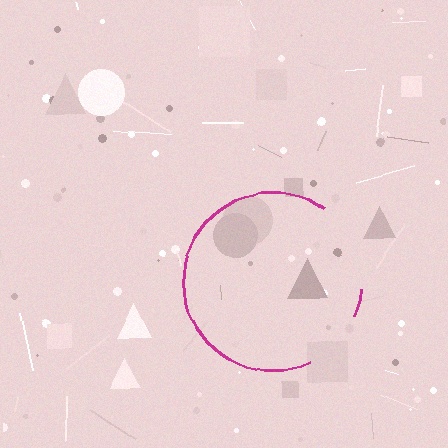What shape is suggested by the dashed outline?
The dashed outline suggests a circle.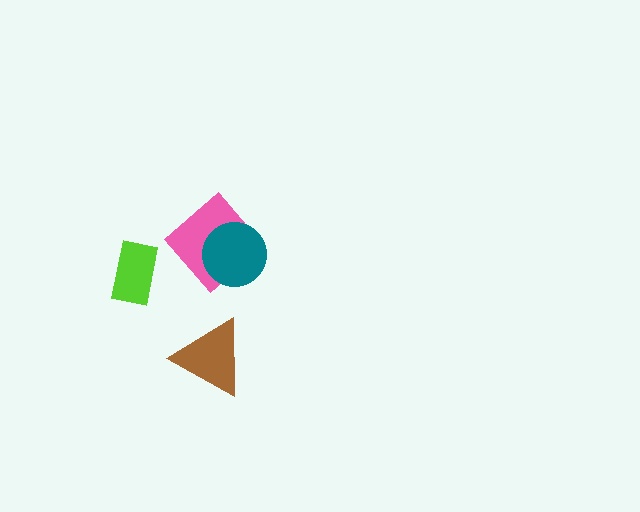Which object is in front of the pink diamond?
The teal circle is in front of the pink diamond.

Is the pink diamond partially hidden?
Yes, it is partially covered by another shape.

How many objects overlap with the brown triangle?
0 objects overlap with the brown triangle.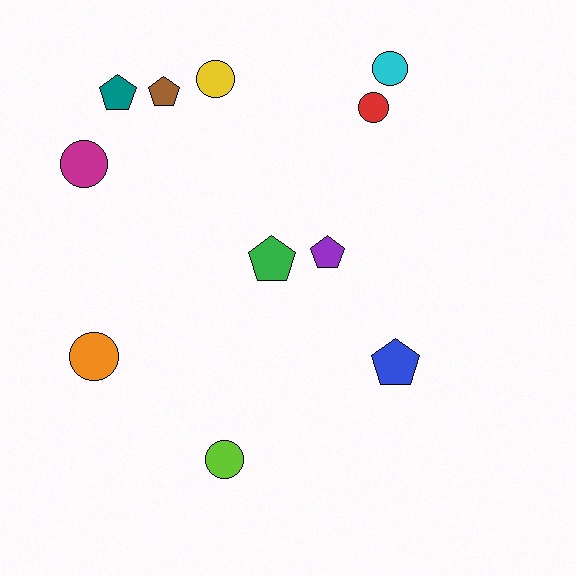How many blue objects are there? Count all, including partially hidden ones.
There is 1 blue object.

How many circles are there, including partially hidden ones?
There are 6 circles.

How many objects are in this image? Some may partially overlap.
There are 11 objects.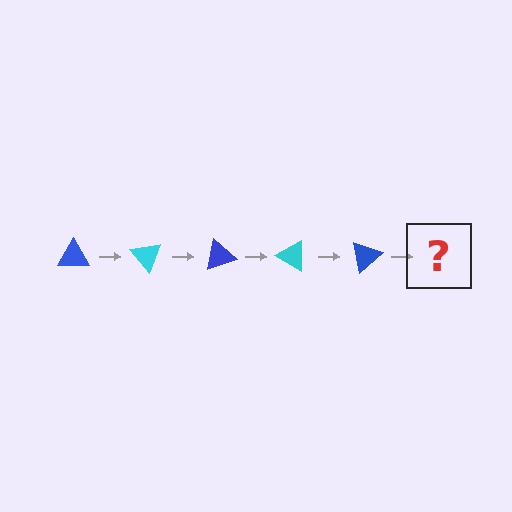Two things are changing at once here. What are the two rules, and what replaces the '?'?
The two rules are that it rotates 50 degrees each step and the color cycles through blue and cyan. The '?' should be a cyan triangle, rotated 250 degrees from the start.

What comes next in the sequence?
The next element should be a cyan triangle, rotated 250 degrees from the start.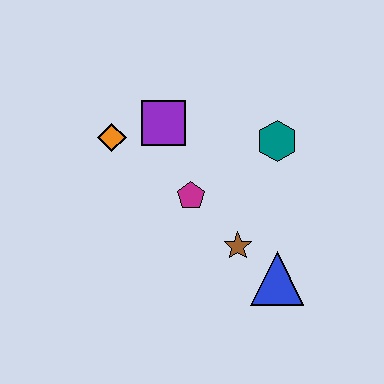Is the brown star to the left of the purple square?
No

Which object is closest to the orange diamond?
The purple square is closest to the orange diamond.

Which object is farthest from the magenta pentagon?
The blue triangle is farthest from the magenta pentagon.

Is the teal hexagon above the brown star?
Yes